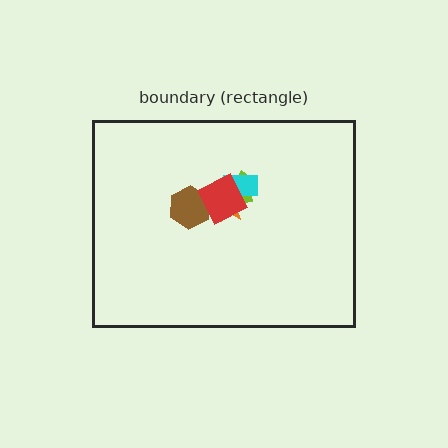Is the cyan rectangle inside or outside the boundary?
Inside.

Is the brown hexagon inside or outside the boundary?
Inside.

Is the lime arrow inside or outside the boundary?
Inside.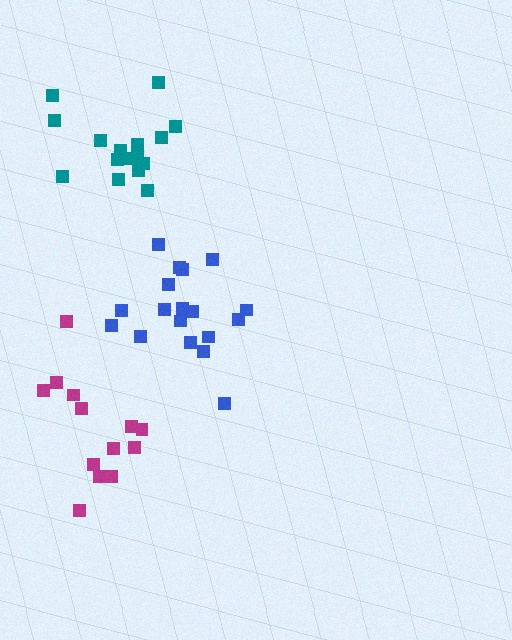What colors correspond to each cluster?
The clusters are colored: teal, blue, magenta.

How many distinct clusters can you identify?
There are 3 distinct clusters.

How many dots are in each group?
Group 1: 16 dots, Group 2: 18 dots, Group 3: 13 dots (47 total).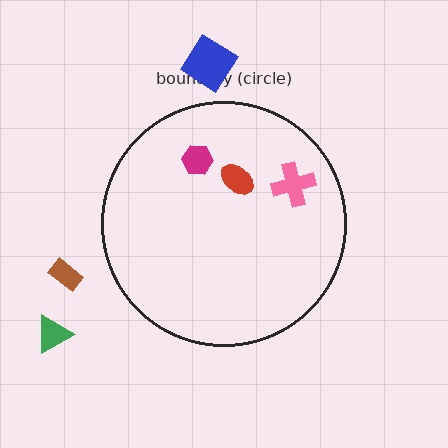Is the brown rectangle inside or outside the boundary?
Outside.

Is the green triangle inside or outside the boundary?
Outside.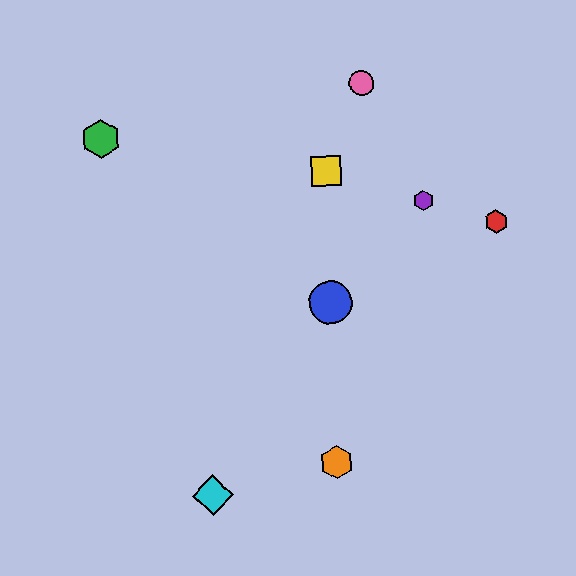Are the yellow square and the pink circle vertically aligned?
No, the yellow square is at x≈326 and the pink circle is at x≈362.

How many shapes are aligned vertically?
3 shapes (the blue circle, the yellow square, the orange hexagon) are aligned vertically.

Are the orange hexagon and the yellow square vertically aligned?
Yes, both are at x≈337.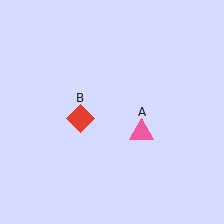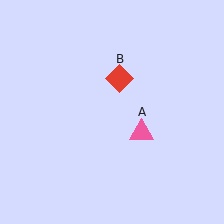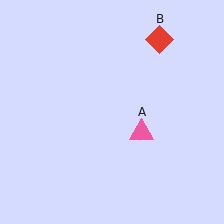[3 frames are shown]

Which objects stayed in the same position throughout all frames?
Pink triangle (object A) remained stationary.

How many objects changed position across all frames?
1 object changed position: red diamond (object B).